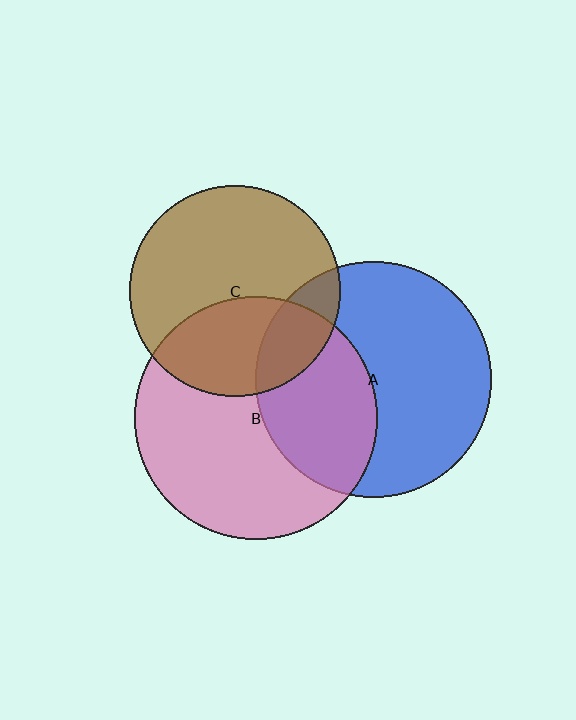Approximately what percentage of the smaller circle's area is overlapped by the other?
Approximately 20%.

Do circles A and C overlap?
Yes.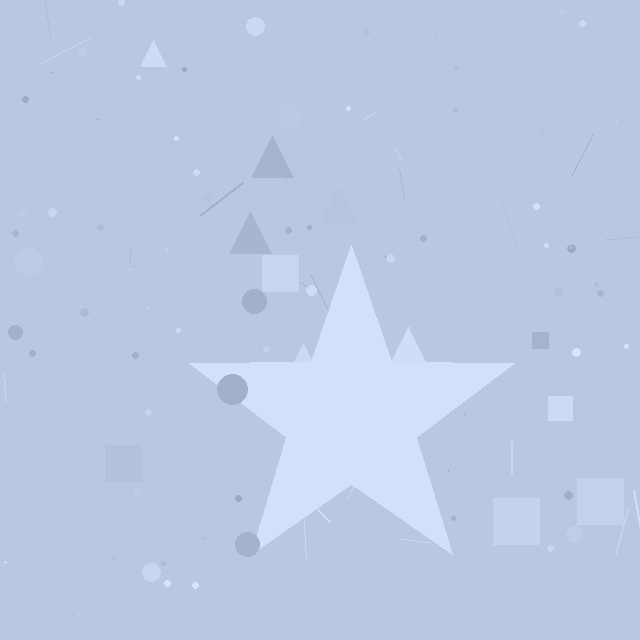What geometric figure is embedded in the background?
A star is embedded in the background.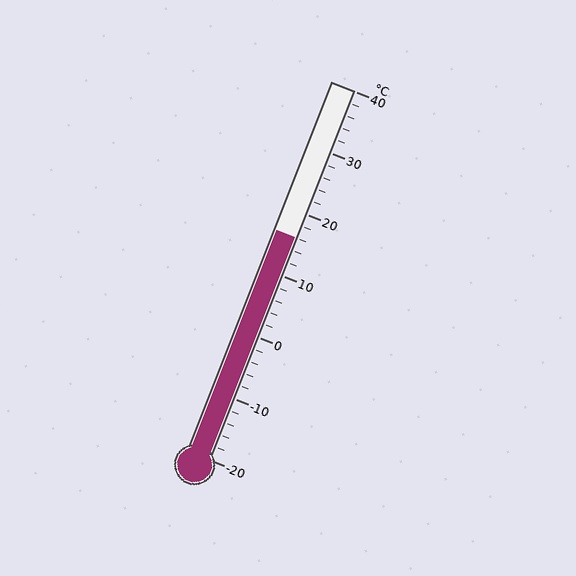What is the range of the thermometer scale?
The thermometer scale ranges from -20°C to 40°C.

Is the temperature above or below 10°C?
The temperature is above 10°C.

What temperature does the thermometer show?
The thermometer shows approximately 16°C.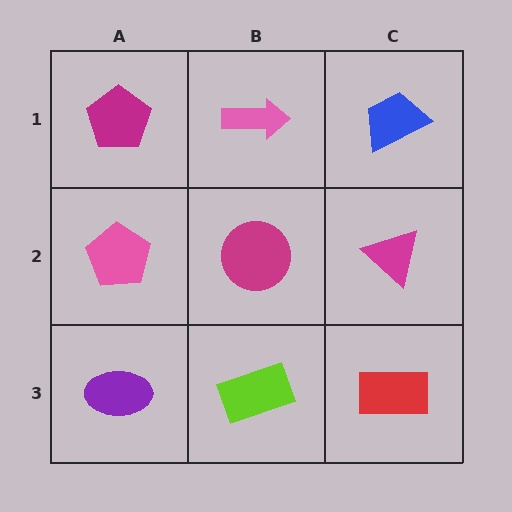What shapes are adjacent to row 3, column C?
A magenta triangle (row 2, column C), a lime rectangle (row 3, column B).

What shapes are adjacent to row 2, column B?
A pink arrow (row 1, column B), a lime rectangle (row 3, column B), a pink pentagon (row 2, column A), a magenta triangle (row 2, column C).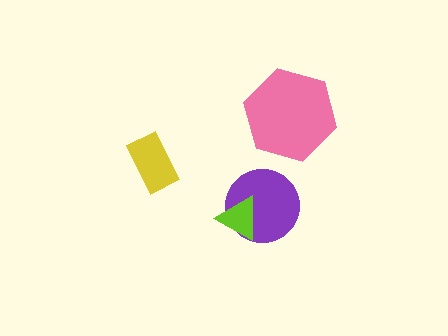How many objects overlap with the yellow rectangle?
0 objects overlap with the yellow rectangle.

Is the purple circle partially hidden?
Yes, it is partially covered by another shape.